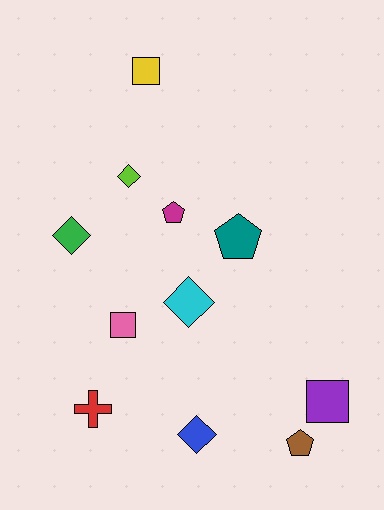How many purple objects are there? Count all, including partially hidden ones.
There is 1 purple object.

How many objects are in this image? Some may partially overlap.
There are 11 objects.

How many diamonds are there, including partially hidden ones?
There are 4 diamonds.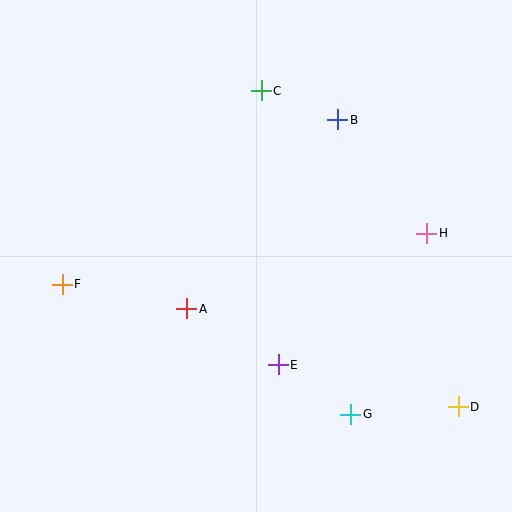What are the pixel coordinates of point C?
Point C is at (261, 91).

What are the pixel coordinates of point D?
Point D is at (458, 407).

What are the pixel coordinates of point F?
Point F is at (62, 284).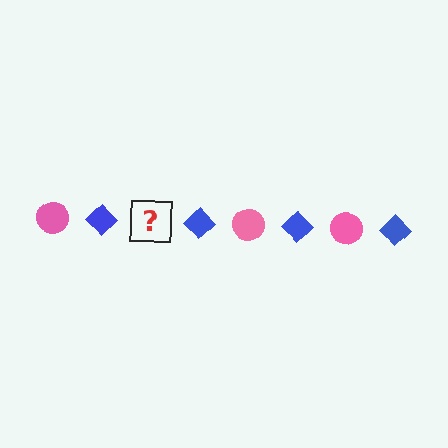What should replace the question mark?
The question mark should be replaced with a pink circle.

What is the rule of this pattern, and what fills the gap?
The rule is that the pattern alternates between pink circle and blue diamond. The gap should be filled with a pink circle.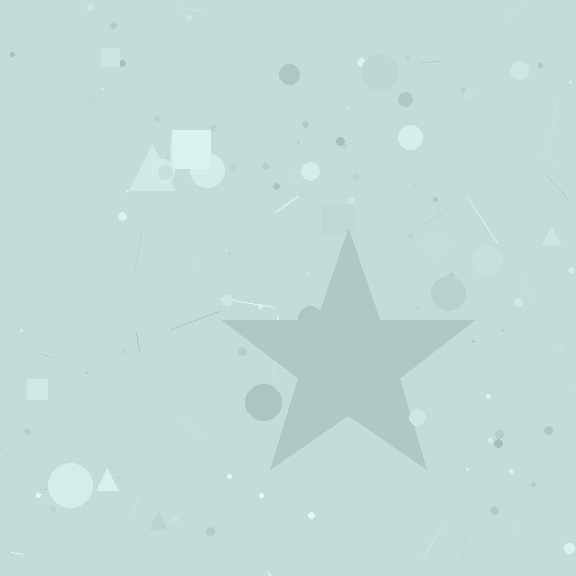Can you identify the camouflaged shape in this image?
The camouflaged shape is a star.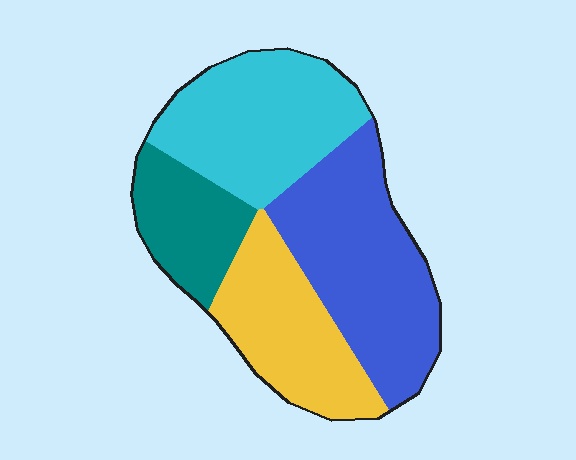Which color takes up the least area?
Teal, at roughly 15%.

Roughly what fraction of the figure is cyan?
Cyan takes up about one quarter (1/4) of the figure.